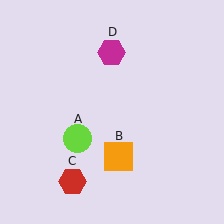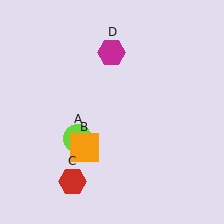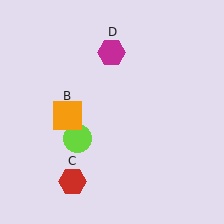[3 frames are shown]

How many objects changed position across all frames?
1 object changed position: orange square (object B).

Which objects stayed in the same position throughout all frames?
Lime circle (object A) and red hexagon (object C) and magenta hexagon (object D) remained stationary.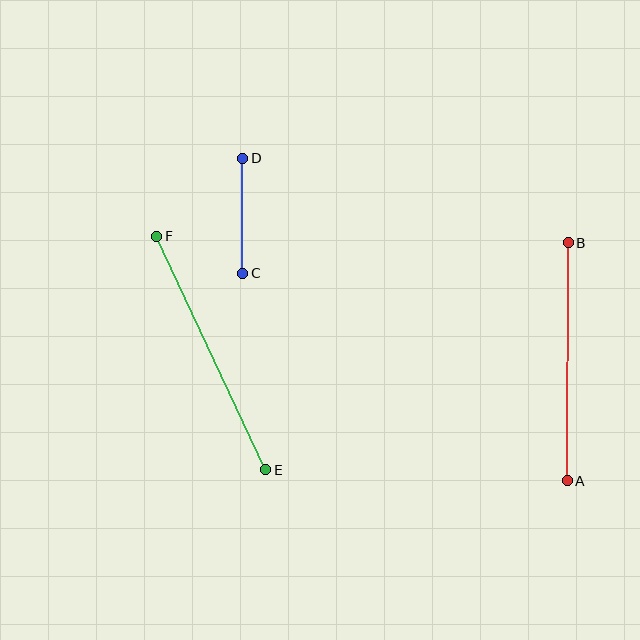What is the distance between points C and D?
The distance is approximately 115 pixels.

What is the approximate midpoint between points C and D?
The midpoint is at approximately (243, 216) pixels.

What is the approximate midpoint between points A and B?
The midpoint is at approximately (568, 362) pixels.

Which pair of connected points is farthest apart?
Points E and F are farthest apart.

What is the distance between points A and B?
The distance is approximately 238 pixels.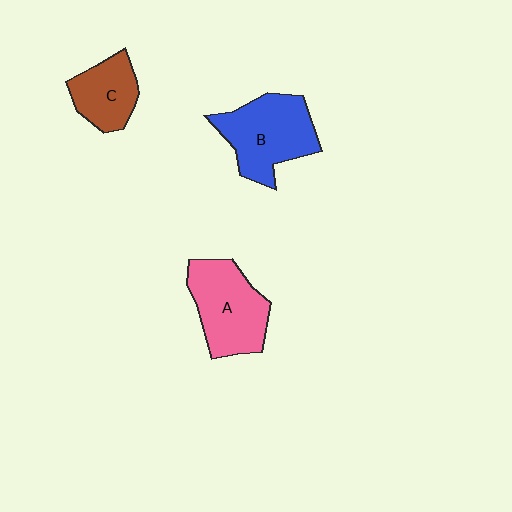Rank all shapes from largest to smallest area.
From largest to smallest: B (blue), A (pink), C (brown).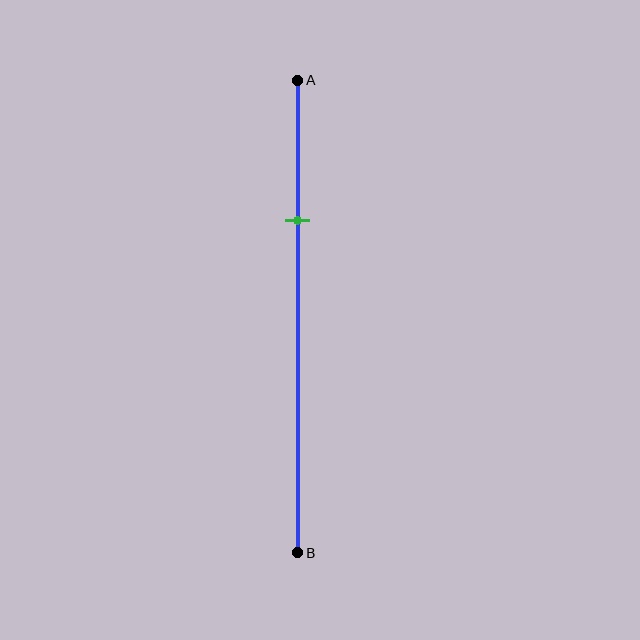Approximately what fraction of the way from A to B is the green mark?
The green mark is approximately 30% of the way from A to B.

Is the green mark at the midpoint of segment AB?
No, the mark is at about 30% from A, not at the 50% midpoint.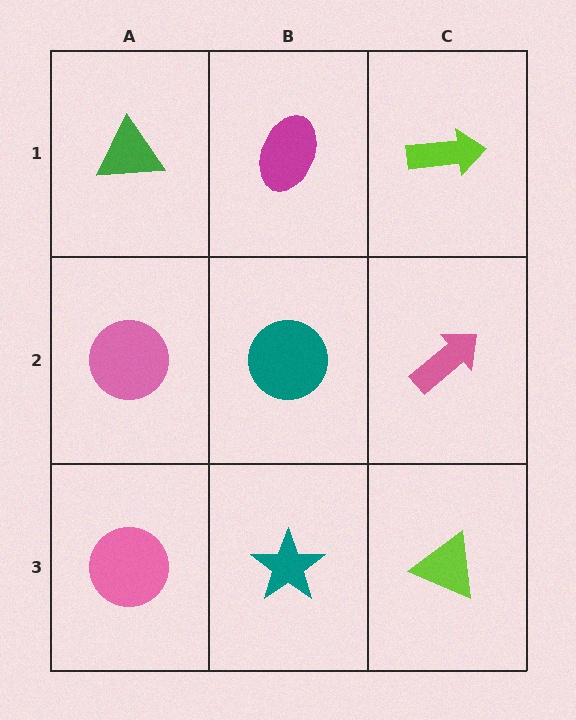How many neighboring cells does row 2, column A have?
3.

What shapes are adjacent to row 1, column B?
A teal circle (row 2, column B), a green triangle (row 1, column A), a lime arrow (row 1, column C).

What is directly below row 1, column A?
A pink circle.